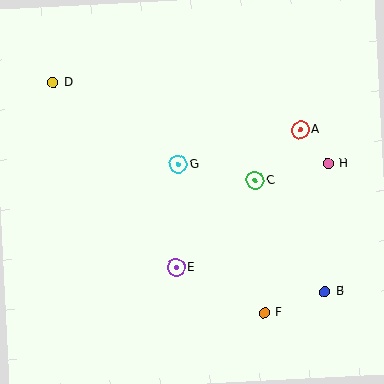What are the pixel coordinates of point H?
Point H is at (328, 164).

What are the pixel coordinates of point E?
Point E is at (176, 268).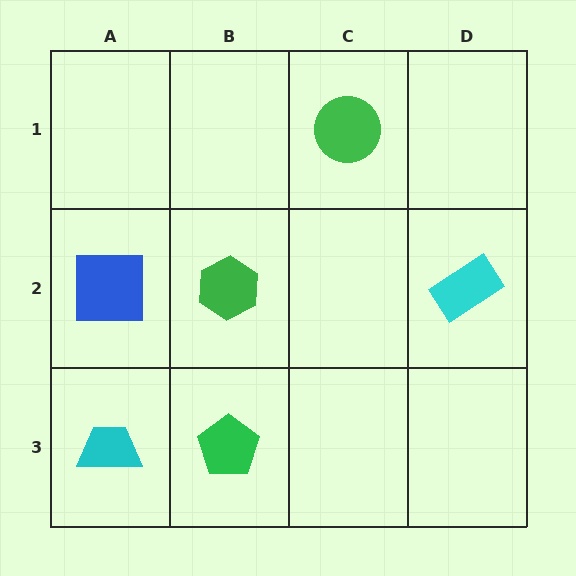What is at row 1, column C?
A green circle.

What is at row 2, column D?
A cyan rectangle.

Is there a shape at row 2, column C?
No, that cell is empty.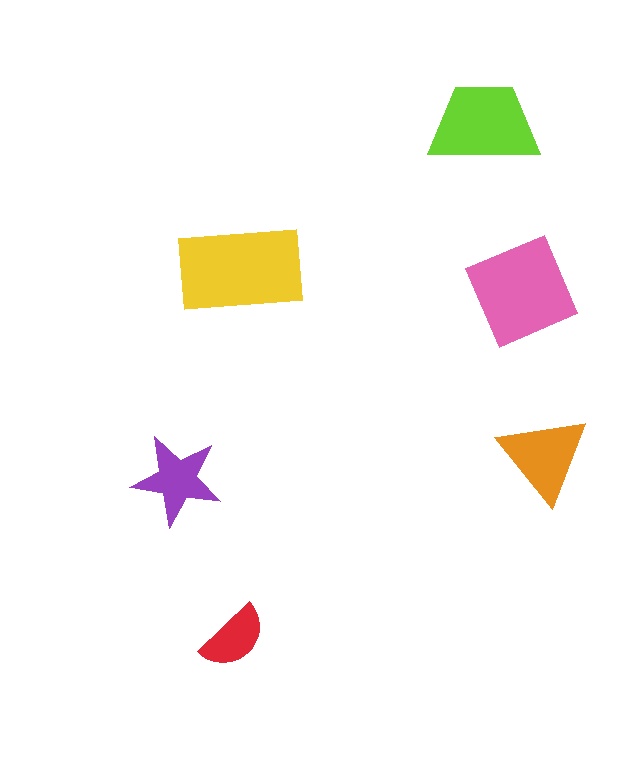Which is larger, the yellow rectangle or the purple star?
The yellow rectangle.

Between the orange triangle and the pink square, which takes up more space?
The pink square.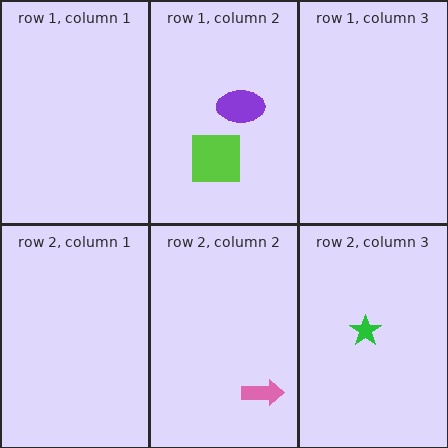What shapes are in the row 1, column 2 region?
The purple ellipse, the lime square.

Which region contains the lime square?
The row 1, column 2 region.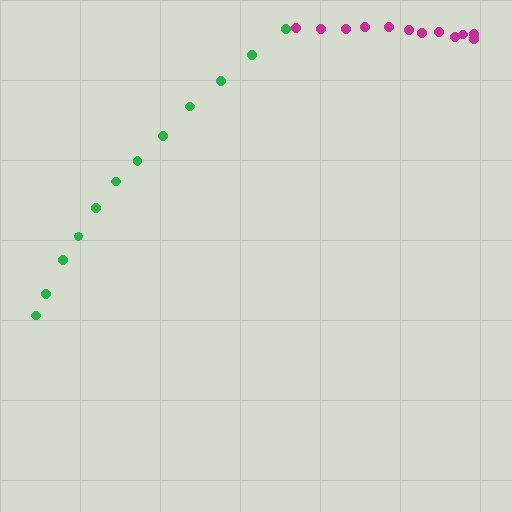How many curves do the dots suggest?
There are 2 distinct paths.